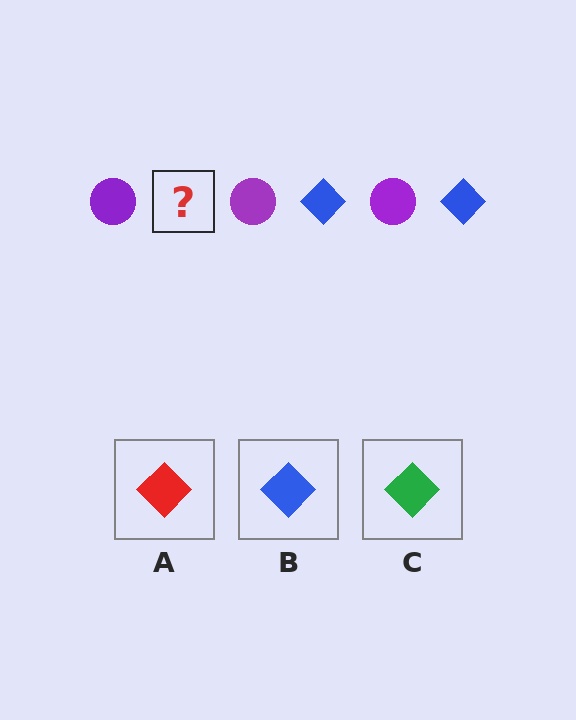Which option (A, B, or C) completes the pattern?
B.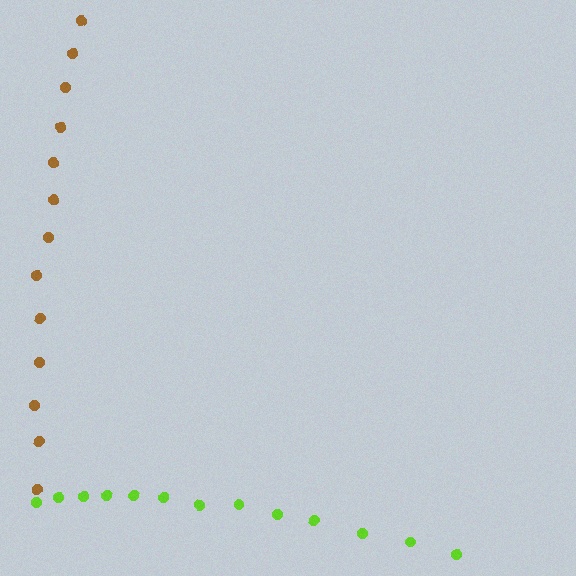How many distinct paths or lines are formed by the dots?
There are 2 distinct paths.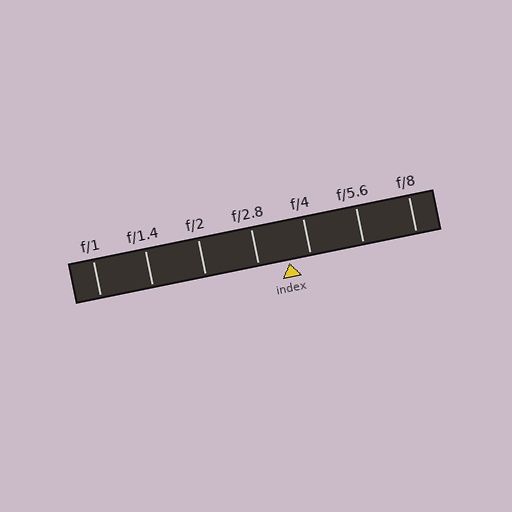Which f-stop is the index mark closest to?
The index mark is closest to f/4.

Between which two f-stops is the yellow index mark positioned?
The index mark is between f/2.8 and f/4.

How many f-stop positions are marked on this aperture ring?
There are 7 f-stop positions marked.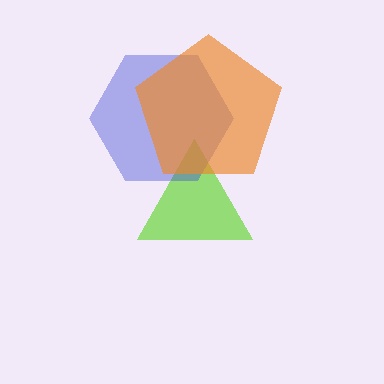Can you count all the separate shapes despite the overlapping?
Yes, there are 3 separate shapes.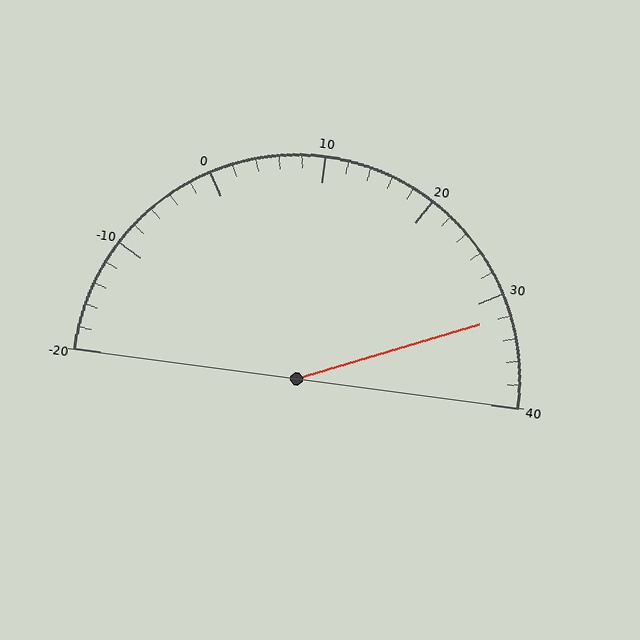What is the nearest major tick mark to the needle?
The nearest major tick mark is 30.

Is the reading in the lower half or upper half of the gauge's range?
The reading is in the upper half of the range (-20 to 40).